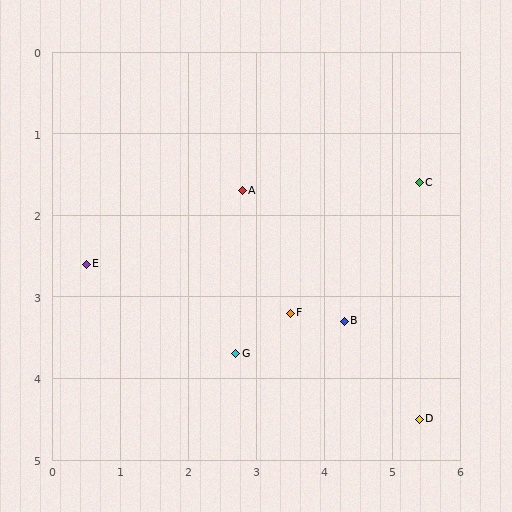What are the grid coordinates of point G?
Point G is at approximately (2.7, 3.7).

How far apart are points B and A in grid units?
Points B and A are about 2.2 grid units apart.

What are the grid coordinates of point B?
Point B is at approximately (4.3, 3.3).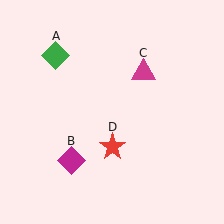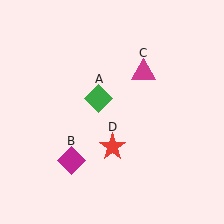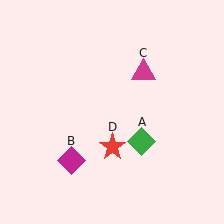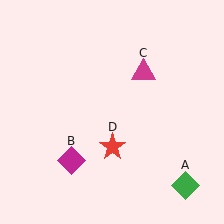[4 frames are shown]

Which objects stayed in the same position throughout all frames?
Magenta diamond (object B) and magenta triangle (object C) and red star (object D) remained stationary.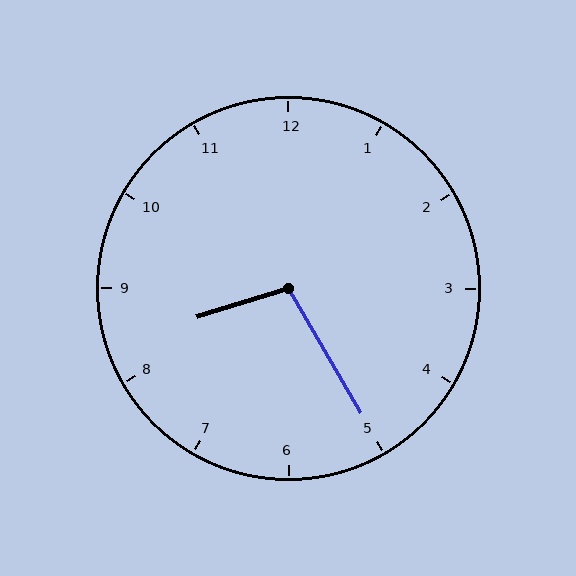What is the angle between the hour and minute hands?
Approximately 102 degrees.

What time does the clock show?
8:25.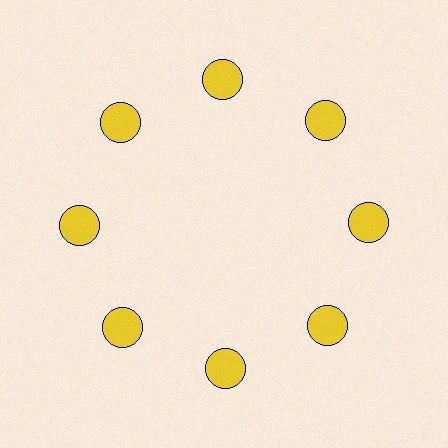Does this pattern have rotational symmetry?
Yes, this pattern has 8-fold rotational symmetry. It looks the same after rotating 45 degrees around the center.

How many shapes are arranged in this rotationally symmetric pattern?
There are 8 shapes, arranged in 8 groups of 1.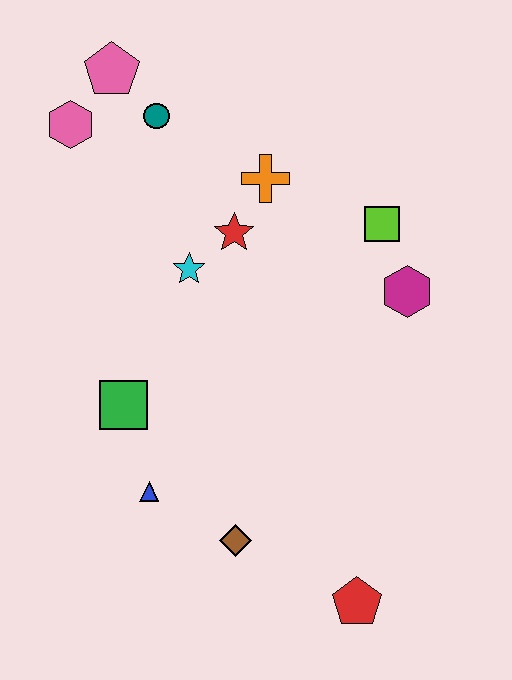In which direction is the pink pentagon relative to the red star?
The pink pentagon is above the red star.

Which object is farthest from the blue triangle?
The pink pentagon is farthest from the blue triangle.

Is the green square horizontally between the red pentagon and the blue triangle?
No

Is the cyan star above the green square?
Yes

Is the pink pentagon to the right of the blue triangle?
No